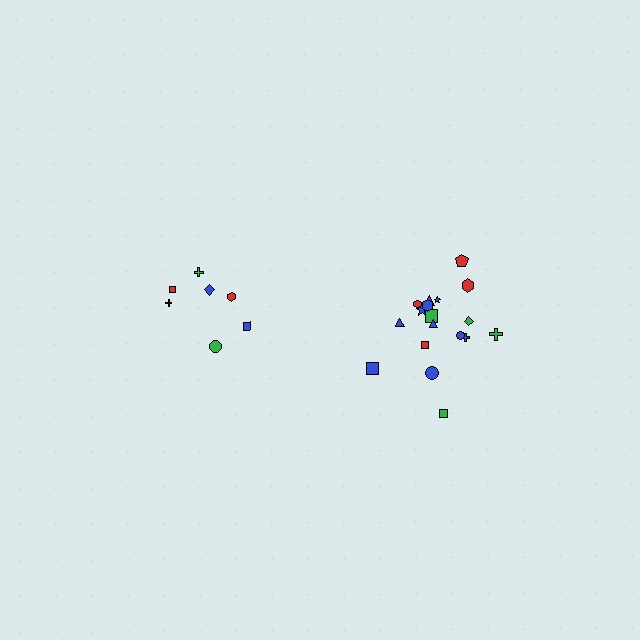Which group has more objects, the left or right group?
The right group.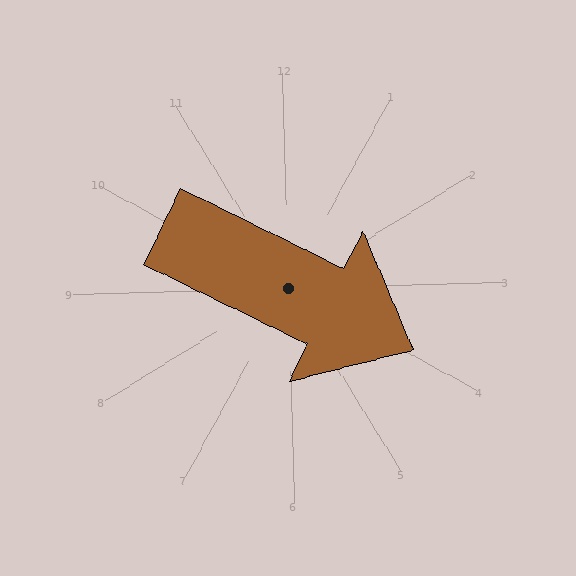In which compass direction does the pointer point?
Southeast.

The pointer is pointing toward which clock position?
Roughly 4 o'clock.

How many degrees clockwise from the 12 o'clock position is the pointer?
Approximately 118 degrees.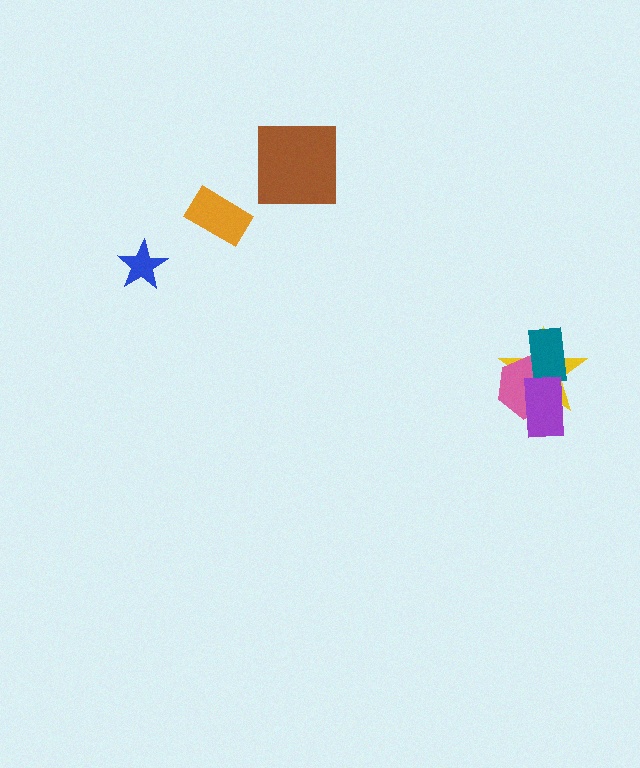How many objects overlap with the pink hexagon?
3 objects overlap with the pink hexagon.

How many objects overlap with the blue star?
0 objects overlap with the blue star.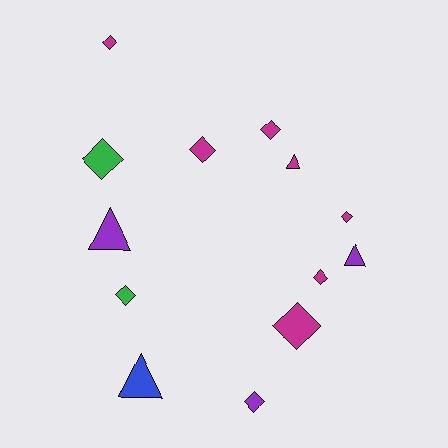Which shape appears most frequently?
Diamond, with 9 objects.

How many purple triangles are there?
There are 2 purple triangles.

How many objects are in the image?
There are 13 objects.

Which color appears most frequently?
Magenta, with 7 objects.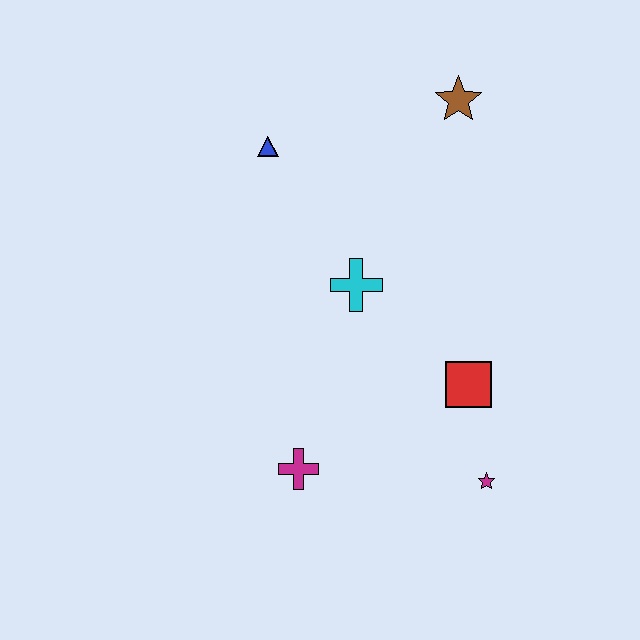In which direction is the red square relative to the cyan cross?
The red square is to the right of the cyan cross.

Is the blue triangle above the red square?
Yes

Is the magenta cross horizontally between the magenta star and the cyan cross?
No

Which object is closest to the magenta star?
The red square is closest to the magenta star.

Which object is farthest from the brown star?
The magenta cross is farthest from the brown star.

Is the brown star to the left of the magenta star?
Yes